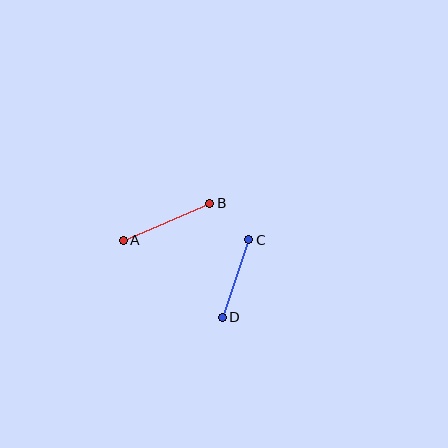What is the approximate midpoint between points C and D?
The midpoint is at approximately (235, 279) pixels.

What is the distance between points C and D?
The distance is approximately 82 pixels.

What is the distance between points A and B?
The distance is approximately 94 pixels.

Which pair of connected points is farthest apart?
Points A and B are farthest apart.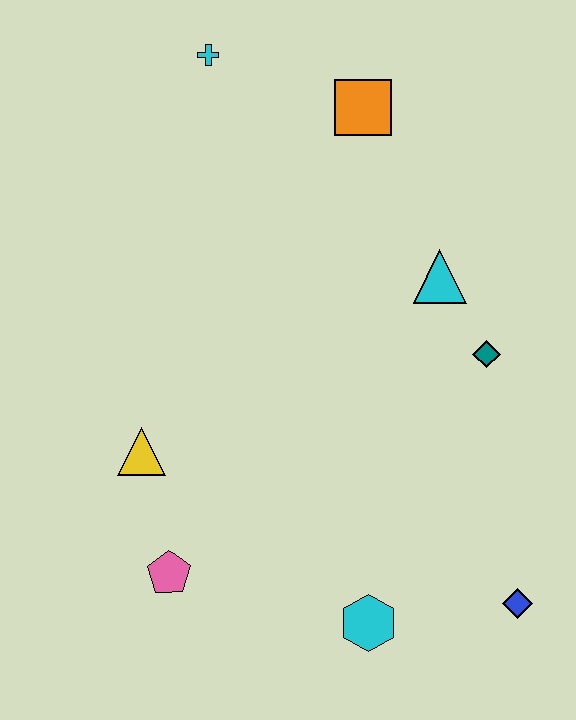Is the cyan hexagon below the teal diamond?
Yes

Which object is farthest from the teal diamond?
The cyan cross is farthest from the teal diamond.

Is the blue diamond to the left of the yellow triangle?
No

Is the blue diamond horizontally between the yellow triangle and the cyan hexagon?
No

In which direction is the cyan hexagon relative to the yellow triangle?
The cyan hexagon is to the right of the yellow triangle.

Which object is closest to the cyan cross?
The orange square is closest to the cyan cross.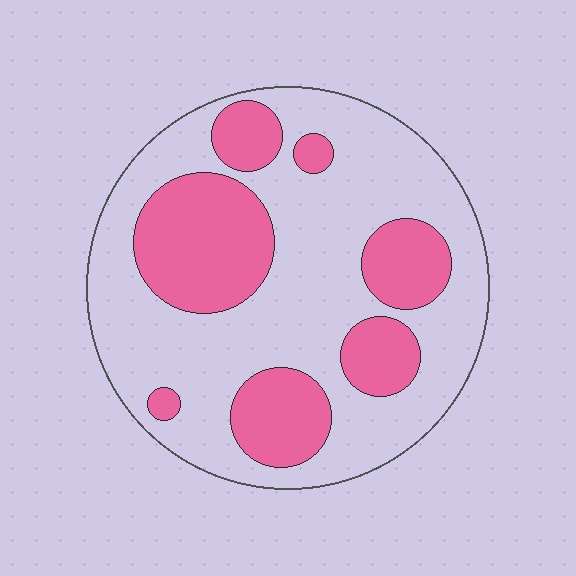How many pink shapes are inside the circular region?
7.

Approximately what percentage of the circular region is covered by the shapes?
Approximately 35%.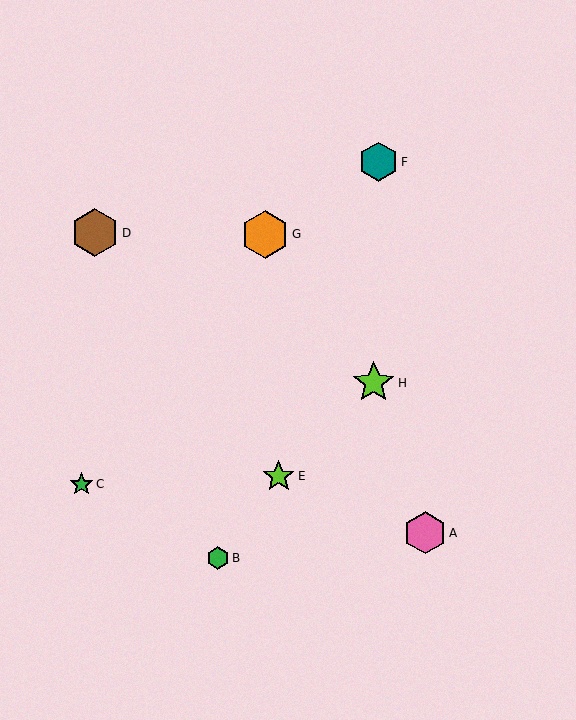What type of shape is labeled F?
Shape F is a teal hexagon.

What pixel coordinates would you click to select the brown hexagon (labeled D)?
Click at (95, 233) to select the brown hexagon D.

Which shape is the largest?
The brown hexagon (labeled D) is the largest.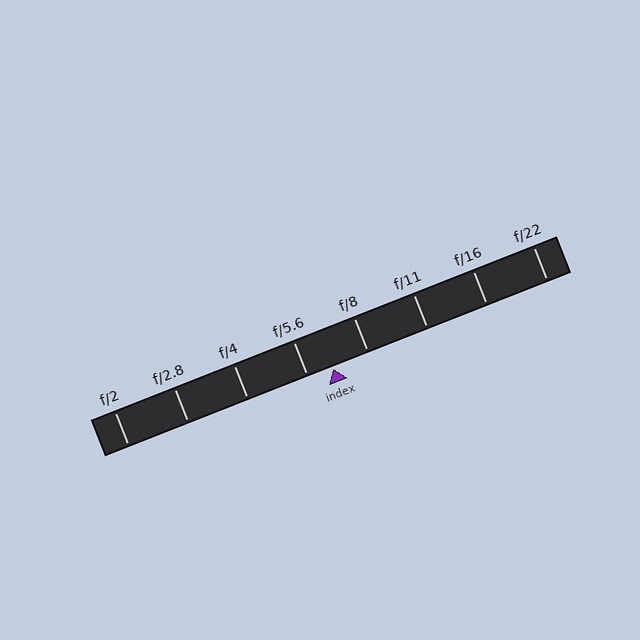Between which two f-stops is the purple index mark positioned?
The index mark is between f/5.6 and f/8.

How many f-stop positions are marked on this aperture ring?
There are 8 f-stop positions marked.